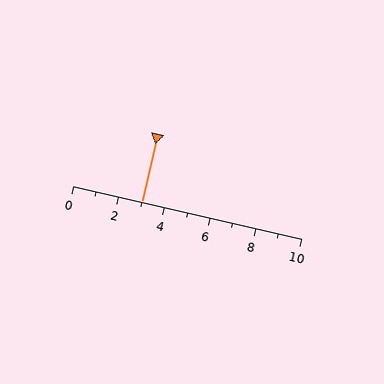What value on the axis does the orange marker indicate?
The marker indicates approximately 3.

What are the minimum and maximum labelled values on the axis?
The axis runs from 0 to 10.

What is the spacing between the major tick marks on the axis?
The major ticks are spaced 2 apart.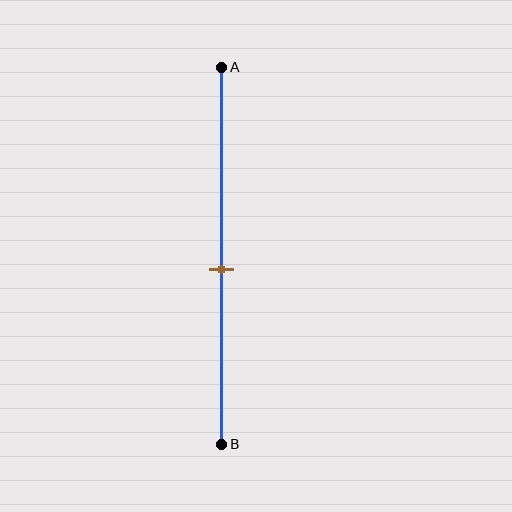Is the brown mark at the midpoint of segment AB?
No, the mark is at about 55% from A, not at the 50% midpoint.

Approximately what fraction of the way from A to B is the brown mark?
The brown mark is approximately 55% of the way from A to B.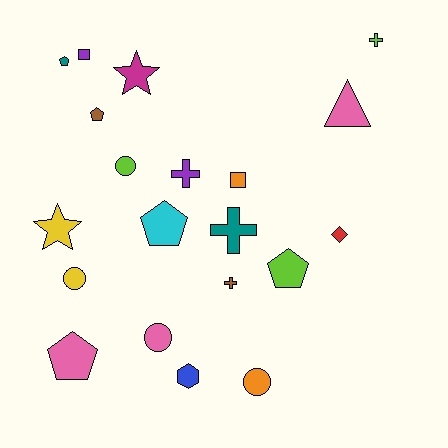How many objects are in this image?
There are 20 objects.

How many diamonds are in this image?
There is 1 diamond.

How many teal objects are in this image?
There are 2 teal objects.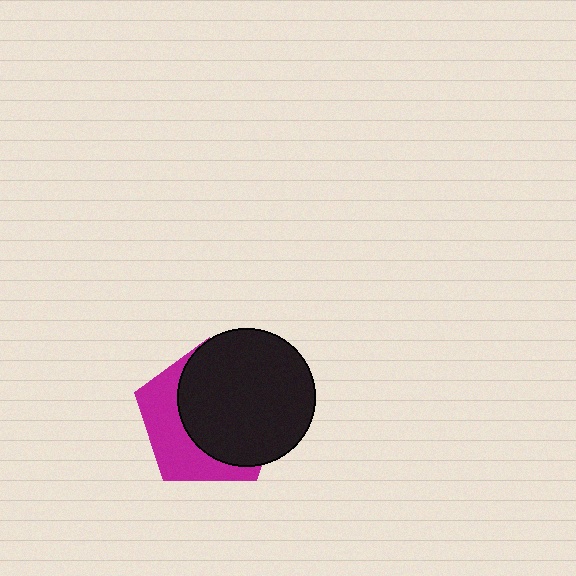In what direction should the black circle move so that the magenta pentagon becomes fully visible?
The black circle should move right. That is the shortest direction to clear the overlap and leave the magenta pentagon fully visible.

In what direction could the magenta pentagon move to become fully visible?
The magenta pentagon could move left. That would shift it out from behind the black circle entirely.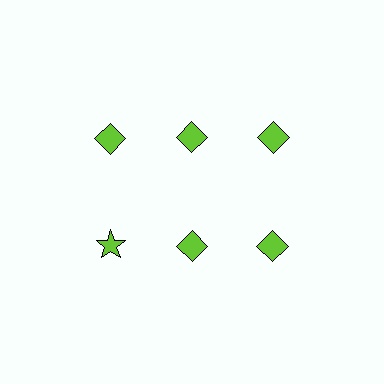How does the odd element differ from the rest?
It has a different shape: star instead of diamond.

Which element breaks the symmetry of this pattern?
The lime star in the second row, leftmost column breaks the symmetry. All other shapes are lime diamonds.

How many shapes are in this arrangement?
There are 6 shapes arranged in a grid pattern.